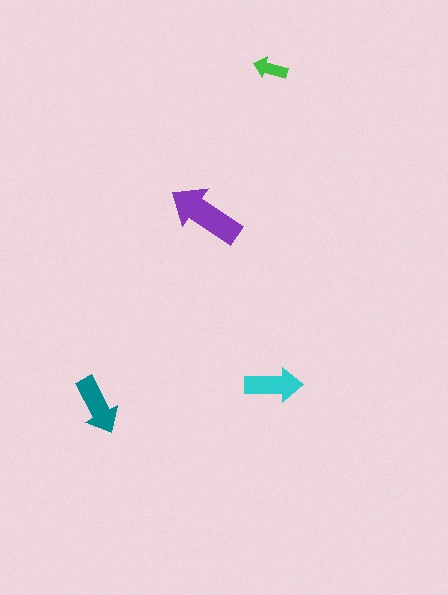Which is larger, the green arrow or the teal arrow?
The teal one.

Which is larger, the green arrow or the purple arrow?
The purple one.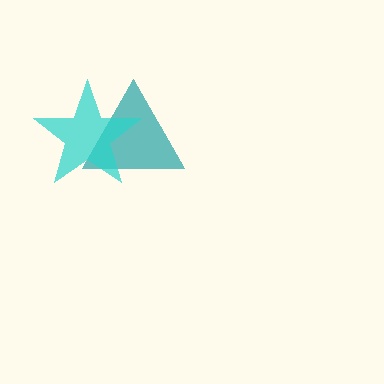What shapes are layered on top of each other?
The layered shapes are: a teal triangle, a cyan star.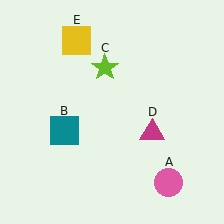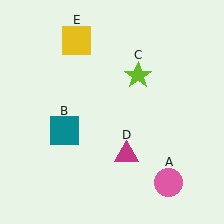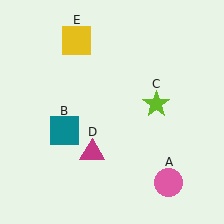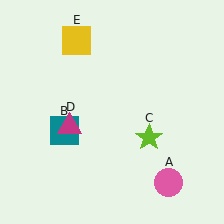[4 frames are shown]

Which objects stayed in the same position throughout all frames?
Pink circle (object A) and teal square (object B) and yellow square (object E) remained stationary.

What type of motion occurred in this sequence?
The lime star (object C), magenta triangle (object D) rotated clockwise around the center of the scene.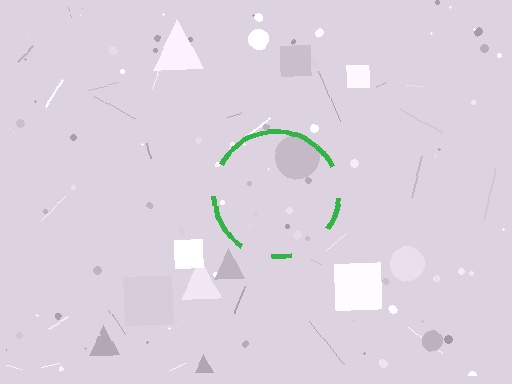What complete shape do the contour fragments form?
The contour fragments form a circle.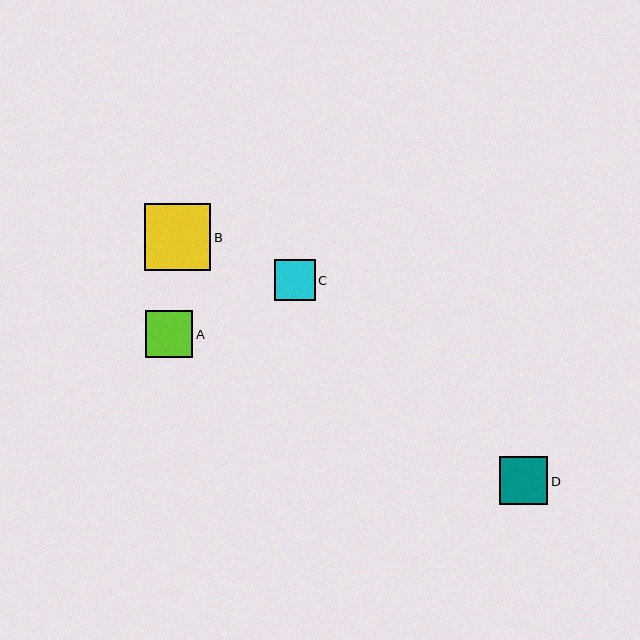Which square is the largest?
Square B is the largest with a size of approximately 66 pixels.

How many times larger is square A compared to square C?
Square A is approximately 1.1 times the size of square C.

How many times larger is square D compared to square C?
Square D is approximately 1.2 times the size of square C.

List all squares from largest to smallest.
From largest to smallest: B, D, A, C.